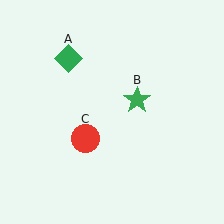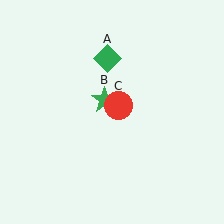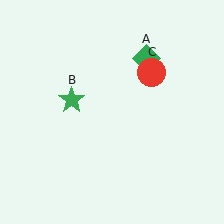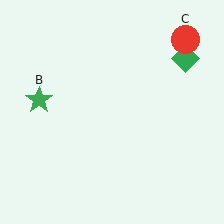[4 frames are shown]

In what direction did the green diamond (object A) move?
The green diamond (object A) moved right.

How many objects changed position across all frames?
3 objects changed position: green diamond (object A), green star (object B), red circle (object C).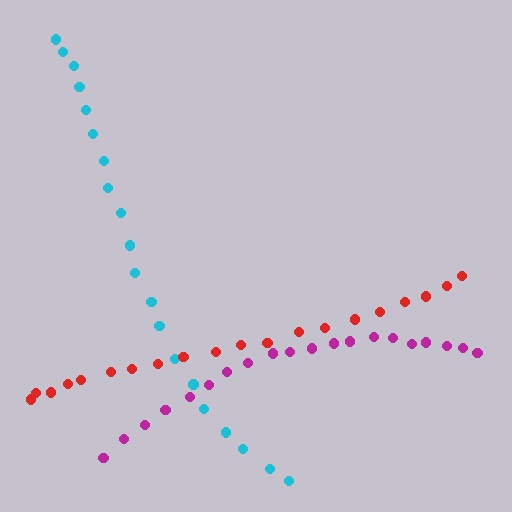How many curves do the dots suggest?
There are 3 distinct paths.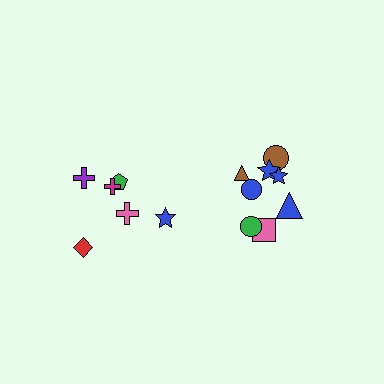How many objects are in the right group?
There are 8 objects.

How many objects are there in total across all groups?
There are 14 objects.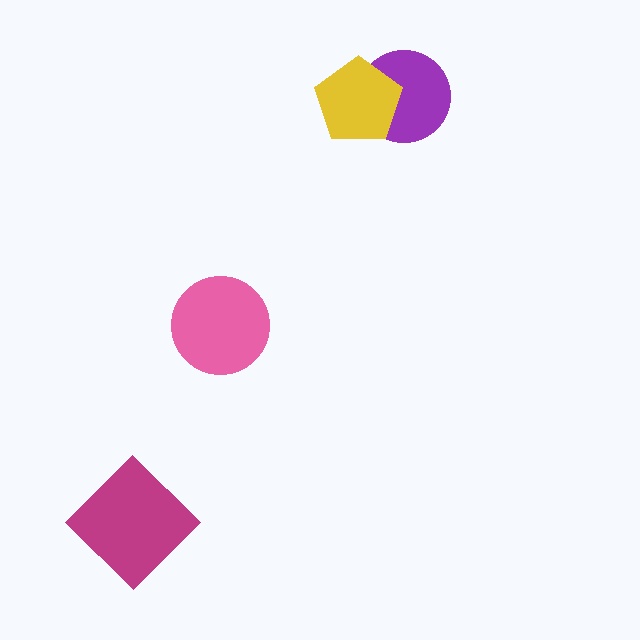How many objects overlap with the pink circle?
0 objects overlap with the pink circle.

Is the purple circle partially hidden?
Yes, it is partially covered by another shape.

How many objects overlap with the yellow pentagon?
1 object overlaps with the yellow pentagon.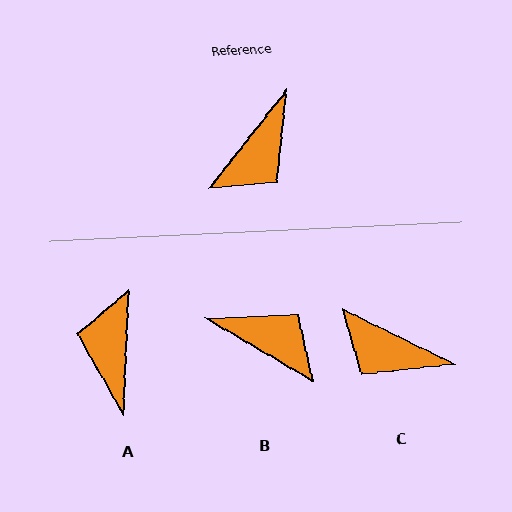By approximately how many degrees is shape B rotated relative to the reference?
Approximately 97 degrees counter-clockwise.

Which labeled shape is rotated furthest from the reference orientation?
A, about 145 degrees away.